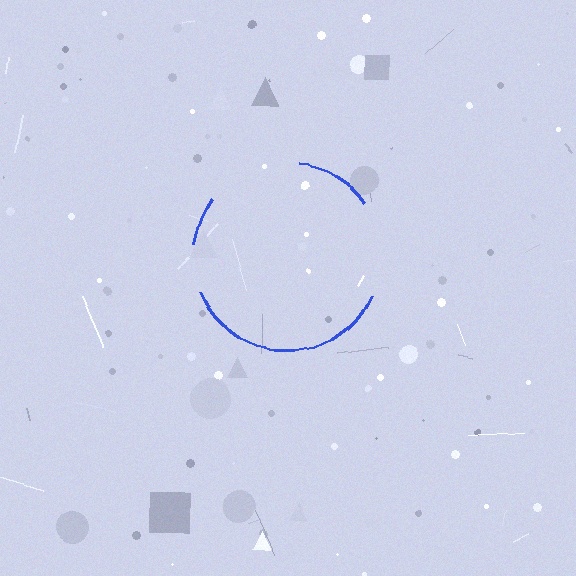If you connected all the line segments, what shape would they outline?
They would outline a circle.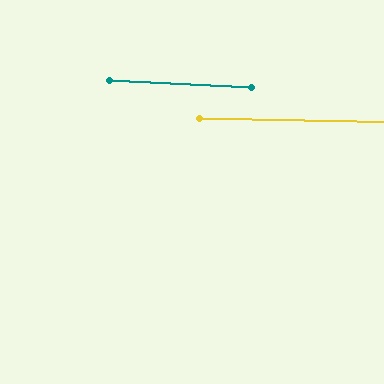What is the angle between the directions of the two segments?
Approximately 2 degrees.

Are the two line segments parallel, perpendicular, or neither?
Parallel — their directions differ by only 1.8°.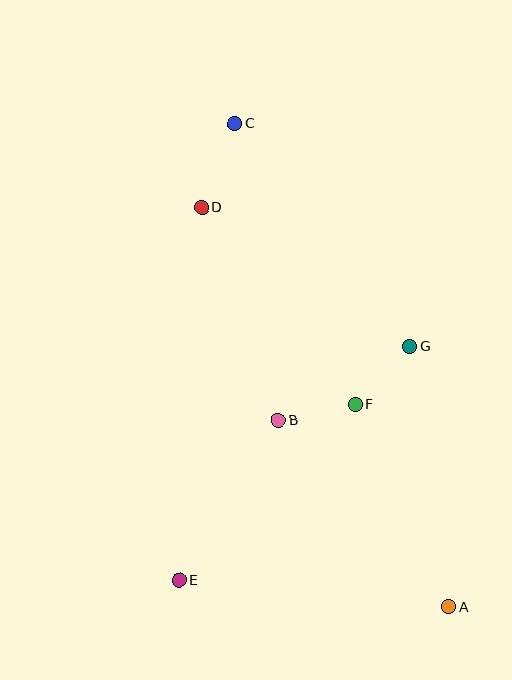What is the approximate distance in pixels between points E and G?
The distance between E and G is approximately 329 pixels.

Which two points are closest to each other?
Points B and F are closest to each other.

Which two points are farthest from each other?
Points A and C are farthest from each other.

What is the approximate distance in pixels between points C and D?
The distance between C and D is approximately 90 pixels.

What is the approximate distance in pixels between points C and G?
The distance between C and G is approximately 284 pixels.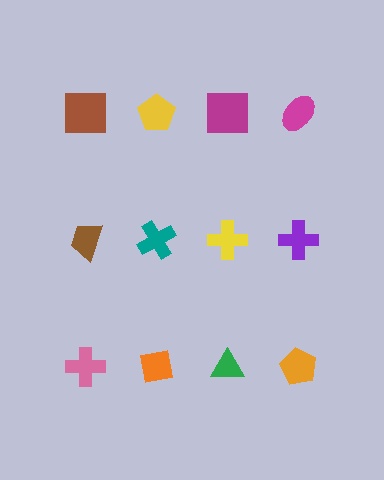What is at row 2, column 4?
A purple cross.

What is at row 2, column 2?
A teal cross.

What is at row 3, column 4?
An orange pentagon.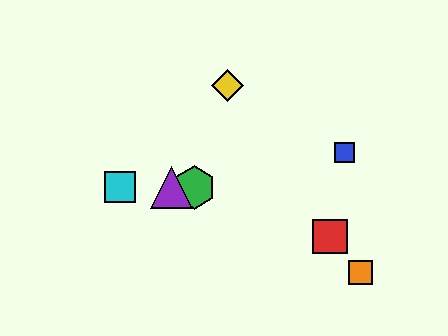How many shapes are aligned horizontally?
3 shapes (the green hexagon, the purple triangle, the cyan square) are aligned horizontally.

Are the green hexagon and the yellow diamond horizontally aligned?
No, the green hexagon is at y≈187 and the yellow diamond is at y≈86.